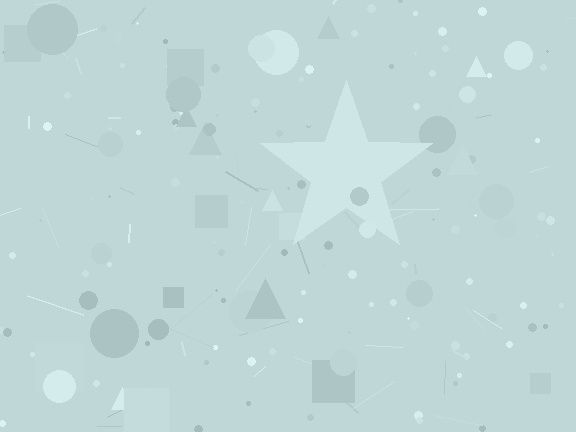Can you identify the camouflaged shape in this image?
The camouflaged shape is a star.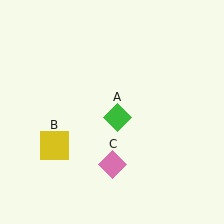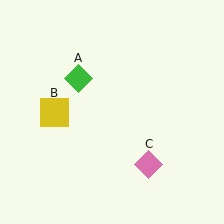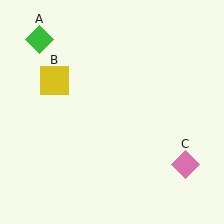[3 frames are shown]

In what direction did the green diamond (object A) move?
The green diamond (object A) moved up and to the left.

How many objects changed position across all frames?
3 objects changed position: green diamond (object A), yellow square (object B), pink diamond (object C).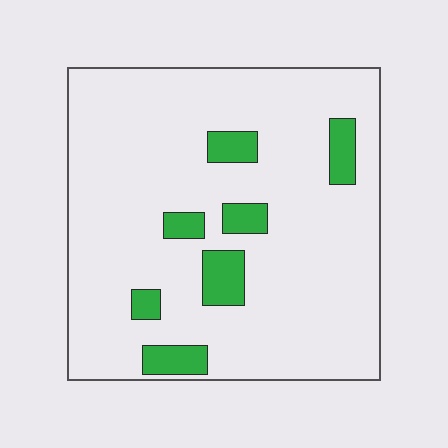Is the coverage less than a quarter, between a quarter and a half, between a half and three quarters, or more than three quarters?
Less than a quarter.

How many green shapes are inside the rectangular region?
7.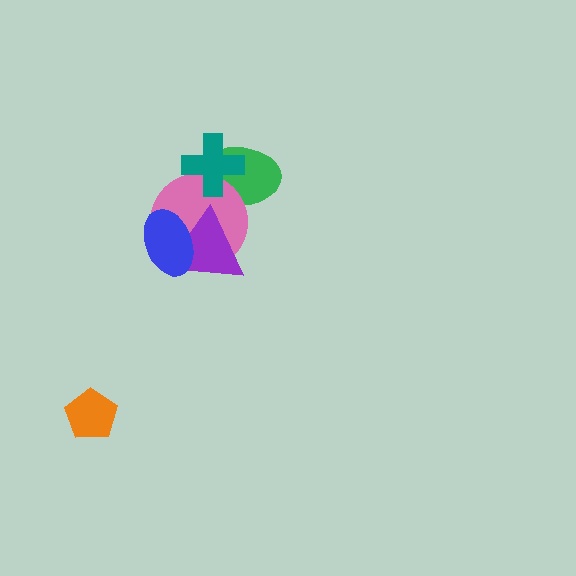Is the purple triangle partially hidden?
Yes, it is partially covered by another shape.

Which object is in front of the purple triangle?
The blue ellipse is in front of the purple triangle.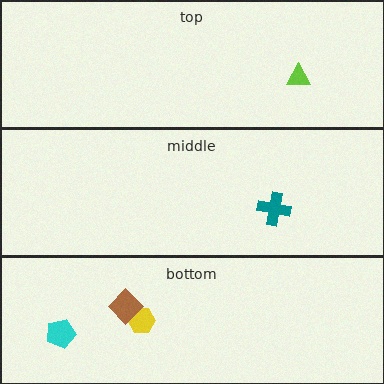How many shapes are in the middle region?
1.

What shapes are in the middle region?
The teal cross.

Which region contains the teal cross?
The middle region.